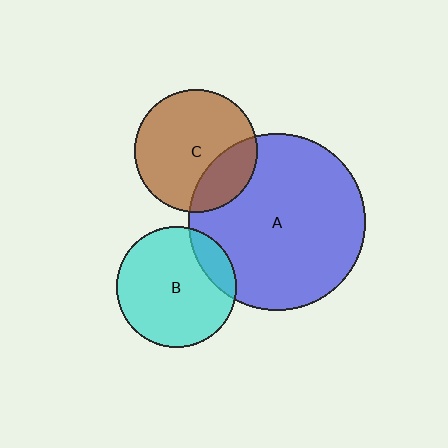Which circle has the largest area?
Circle A (blue).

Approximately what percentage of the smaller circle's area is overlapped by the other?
Approximately 15%.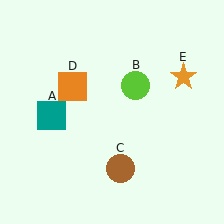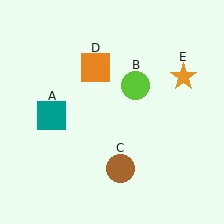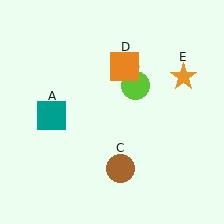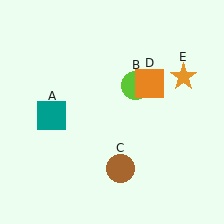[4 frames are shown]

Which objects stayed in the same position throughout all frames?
Teal square (object A) and lime circle (object B) and brown circle (object C) and orange star (object E) remained stationary.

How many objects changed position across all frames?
1 object changed position: orange square (object D).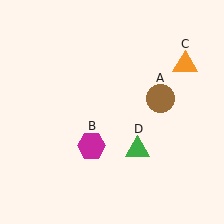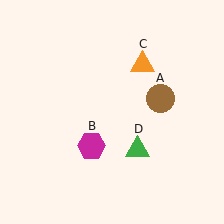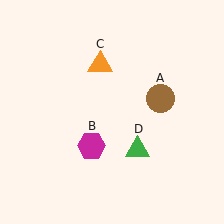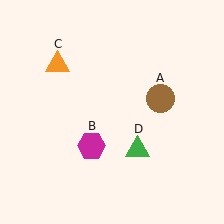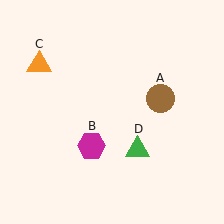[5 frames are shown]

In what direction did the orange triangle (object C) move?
The orange triangle (object C) moved left.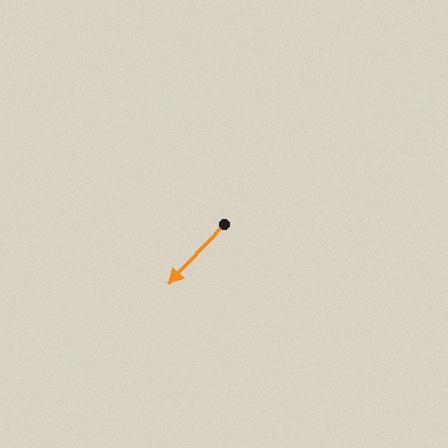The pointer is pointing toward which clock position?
Roughly 7 o'clock.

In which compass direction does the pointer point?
Southwest.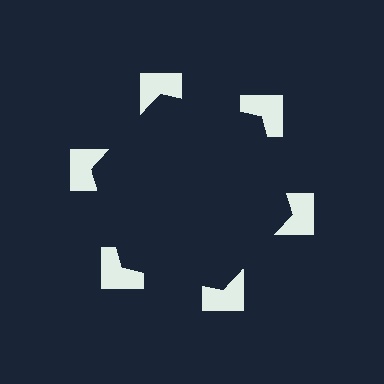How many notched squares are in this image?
There are 6 — one at each vertex of the illusory hexagon.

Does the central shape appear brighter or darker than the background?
It typically appears slightly darker than the background, even though no actual brightness change is drawn.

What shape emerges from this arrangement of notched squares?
An illusory hexagon — its edges are inferred from the aligned wedge cuts in the notched squares, not physically drawn.